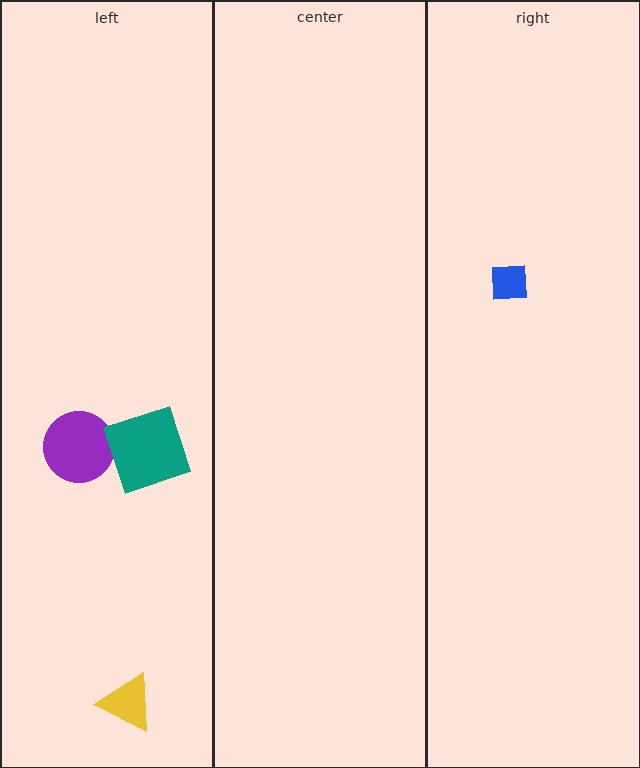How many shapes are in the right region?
1.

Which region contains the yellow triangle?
The left region.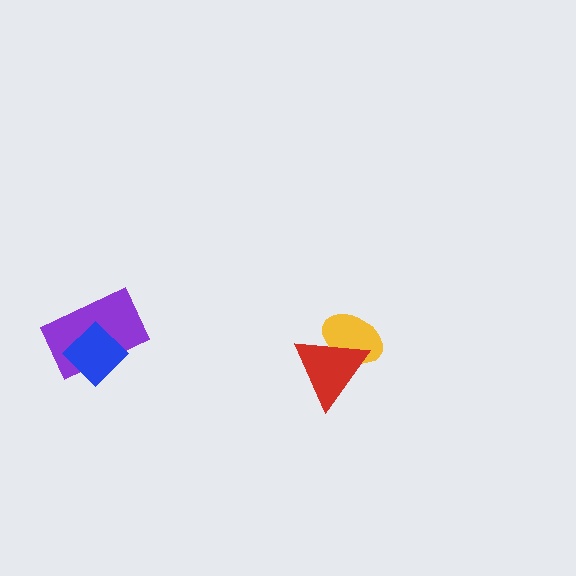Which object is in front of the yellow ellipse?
The red triangle is in front of the yellow ellipse.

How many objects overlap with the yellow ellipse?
1 object overlaps with the yellow ellipse.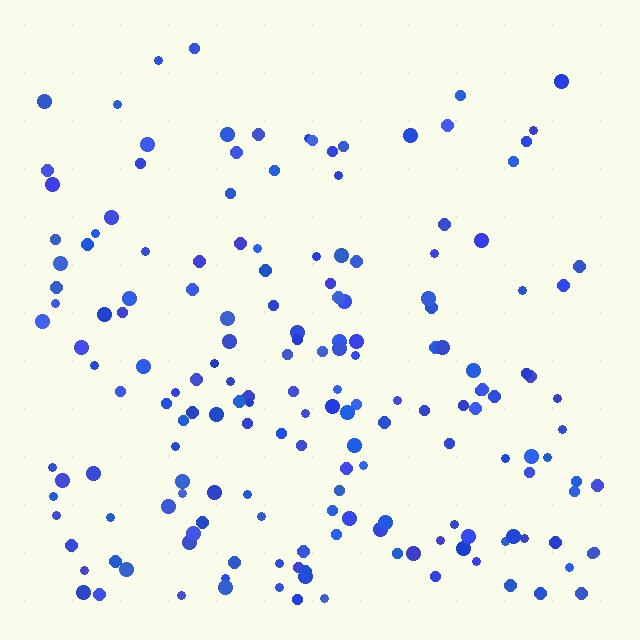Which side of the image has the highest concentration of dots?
The bottom.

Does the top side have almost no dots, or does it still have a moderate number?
Still a moderate number, just noticeably fewer than the bottom.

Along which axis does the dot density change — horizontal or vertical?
Vertical.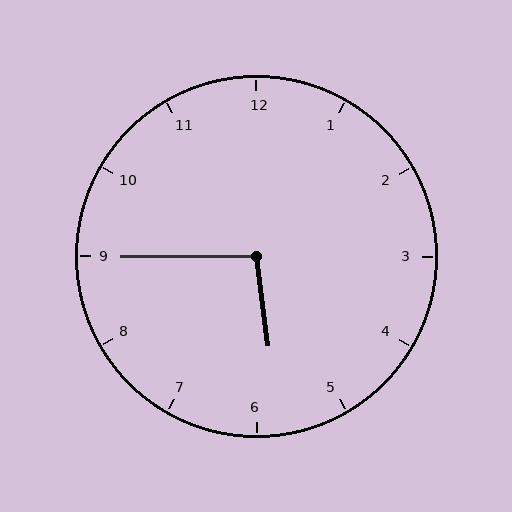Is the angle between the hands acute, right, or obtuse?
It is obtuse.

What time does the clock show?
5:45.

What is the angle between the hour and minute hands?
Approximately 98 degrees.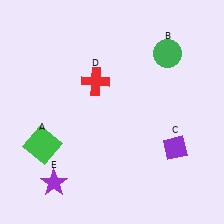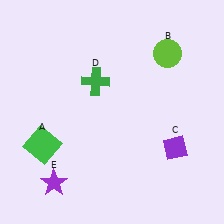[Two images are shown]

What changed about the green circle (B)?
In Image 1, B is green. In Image 2, it changed to lime.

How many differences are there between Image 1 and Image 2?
There are 2 differences between the two images.